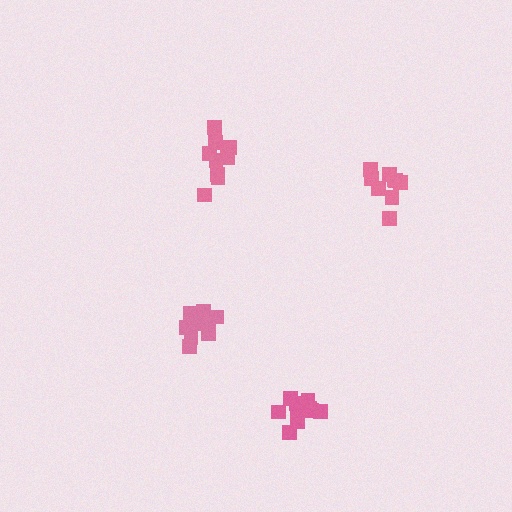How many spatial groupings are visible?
There are 4 spatial groupings.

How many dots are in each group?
Group 1: 10 dots, Group 2: 10 dots, Group 3: 9 dots, Group 4: 9 dots (38 total).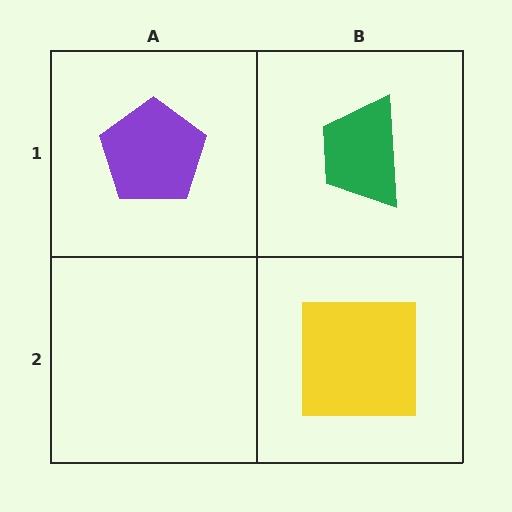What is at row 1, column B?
A green trapezoid.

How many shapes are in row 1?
2 shapes.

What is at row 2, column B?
A yellow square.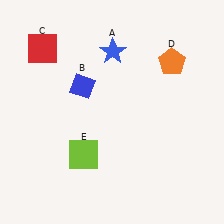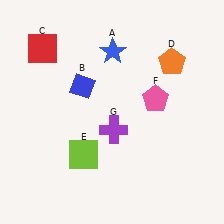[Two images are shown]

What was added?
A pink pentagon (F), a purple cross (G) were added in Image 2.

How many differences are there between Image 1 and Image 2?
There are 2 differences between the two images.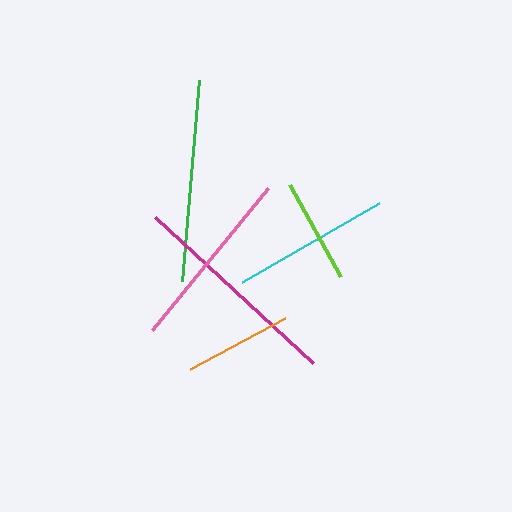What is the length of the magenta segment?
The magenta segment is approximately 215 pixels long.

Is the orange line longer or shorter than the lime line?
The orange line is longer than the lime line.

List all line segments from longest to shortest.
From longest to shortest: magenta, green, pink, cyan, orange, lime.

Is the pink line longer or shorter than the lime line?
The pink line is longer than the lime line.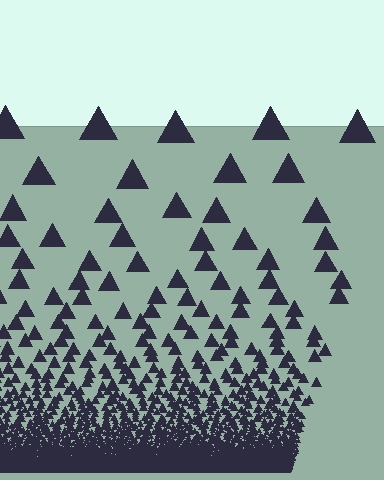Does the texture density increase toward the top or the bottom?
Density increases toward the bottom.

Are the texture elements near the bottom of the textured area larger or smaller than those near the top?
Smaller. The gradient is inverted — elements near the bottom are smaller and denser.